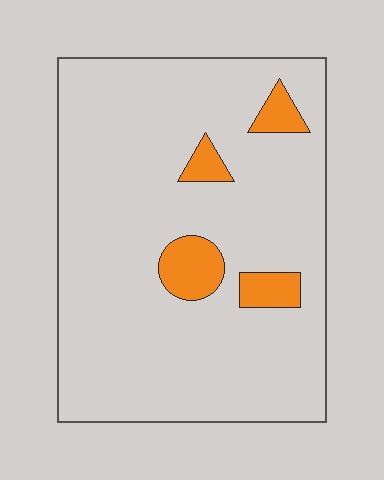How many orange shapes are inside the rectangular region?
4.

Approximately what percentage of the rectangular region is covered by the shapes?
Approximately 10%.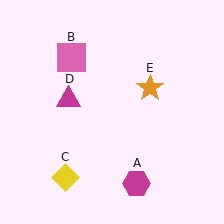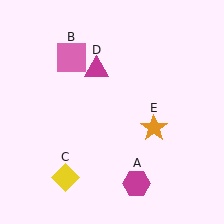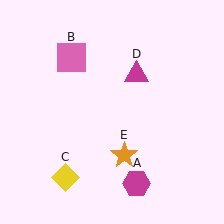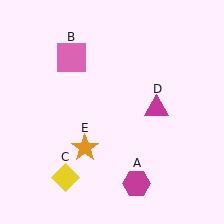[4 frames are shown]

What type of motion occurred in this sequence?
The magenta triangle (object D), orange star (object E) rotated clockwise around the center of the scene.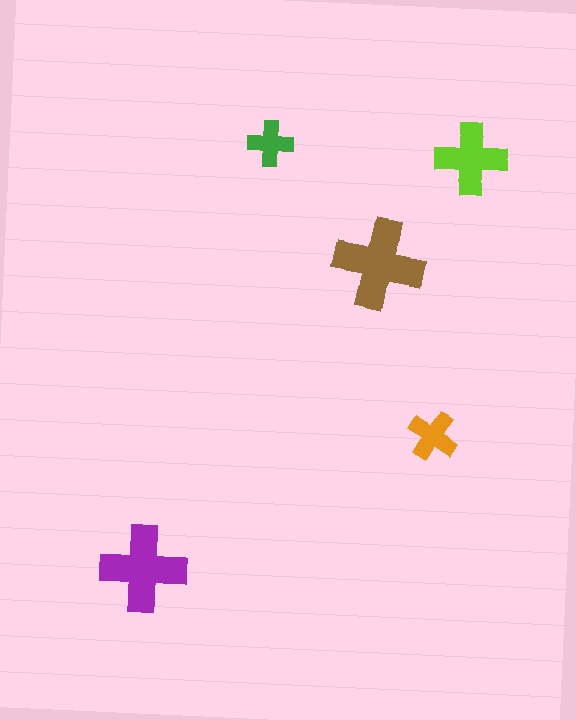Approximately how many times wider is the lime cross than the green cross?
About 1.5 times wider.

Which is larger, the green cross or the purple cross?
The purple one.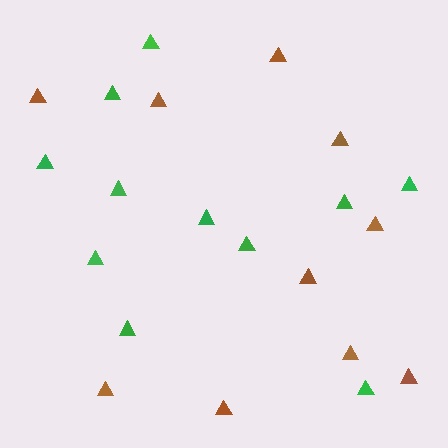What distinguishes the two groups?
There are 2 groups: one group of brown triangles (10) and one group of green triangles (11).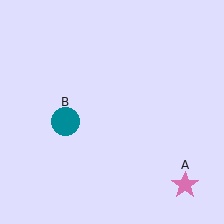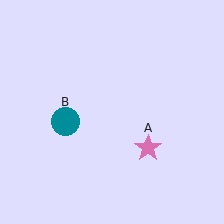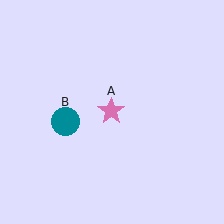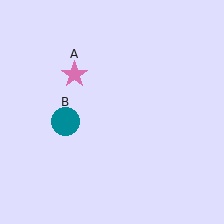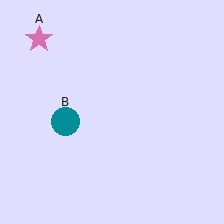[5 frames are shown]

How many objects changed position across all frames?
1 object changed position: pink star (object A).